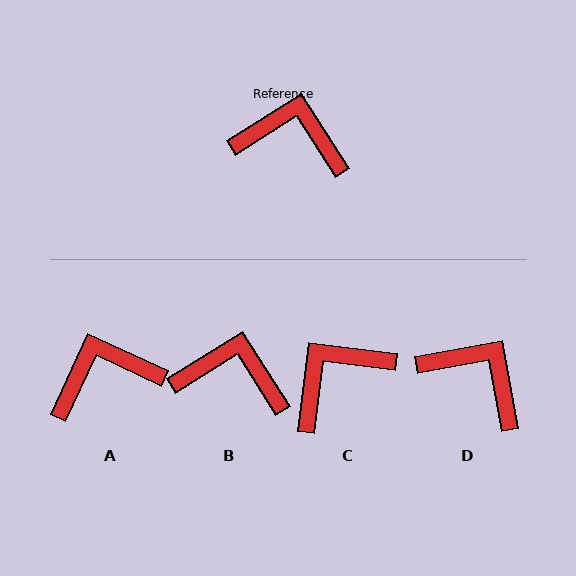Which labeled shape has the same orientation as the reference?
B.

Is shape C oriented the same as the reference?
No, it is off by about 50 degrees.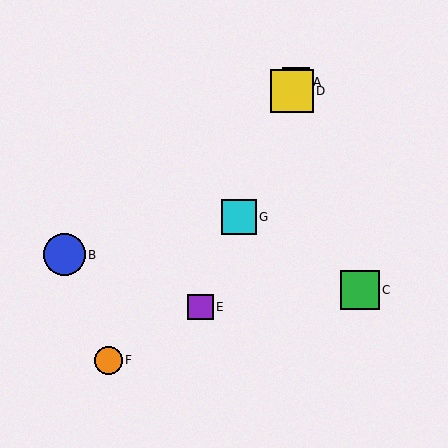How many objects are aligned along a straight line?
4 objects (A, D, E, G) are aligned along a straight line.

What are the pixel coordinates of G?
Object G is at (239, 217).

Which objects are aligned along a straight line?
Objects A, D, E, G are aligned along a straight line.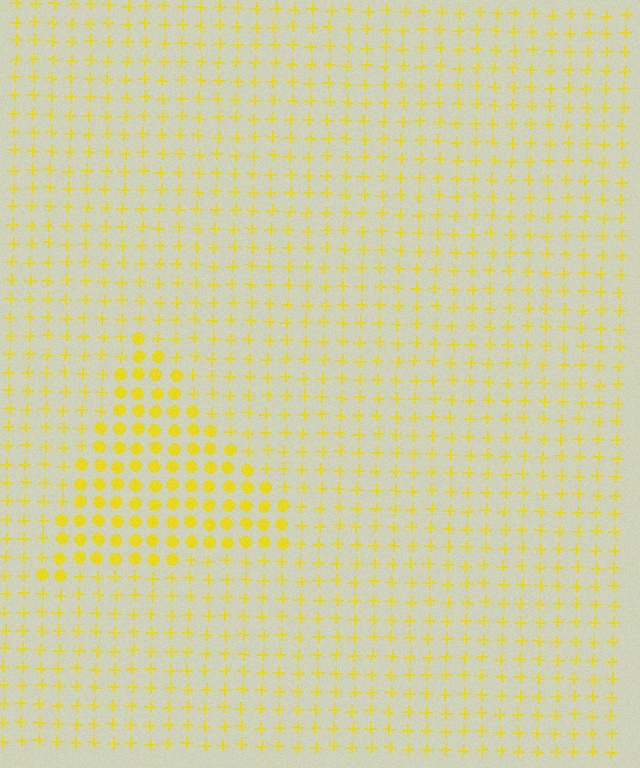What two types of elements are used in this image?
The image uses circles inside the triangle region and plus signs outside it.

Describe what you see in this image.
The image is filled with small yellow elements arranged in a uniform grid. A triangle-shaped region contains circles, while the surrounding area contains plus signs. The boundary is defined purely by the change in element shape.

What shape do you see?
I see a triangle.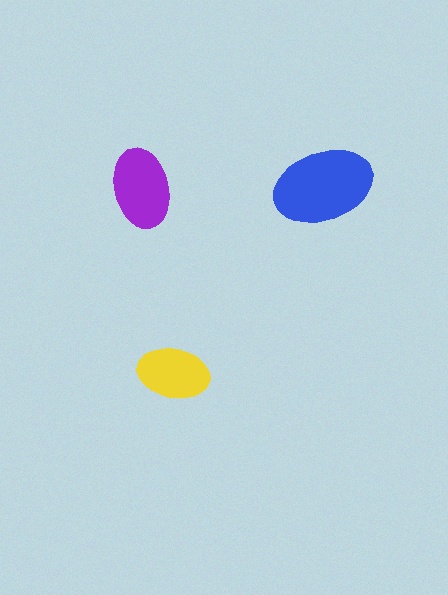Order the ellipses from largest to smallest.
the blue one, the purple one, the yellow one.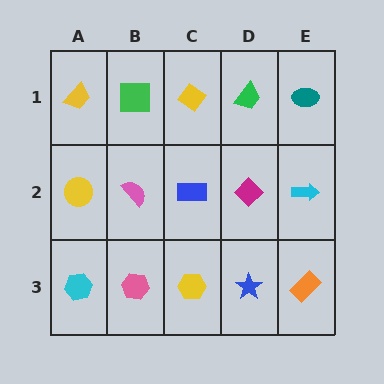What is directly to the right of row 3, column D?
An orange rectangle.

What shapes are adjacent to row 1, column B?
A pink semicircle (row 2, column B), a yellow trapezoid (row 1, column A), a yellow diamond (row 1, column C).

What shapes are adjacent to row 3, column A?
A yellow circle (row 2, column A), a pink hexagon (row 3, column B).